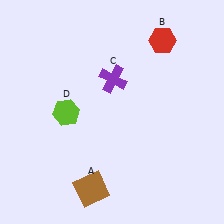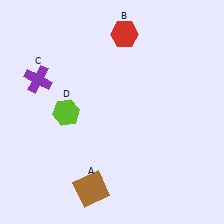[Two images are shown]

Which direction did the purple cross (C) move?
The purple cross (C) moved left.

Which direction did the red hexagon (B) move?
The red hexagon (B) moved left.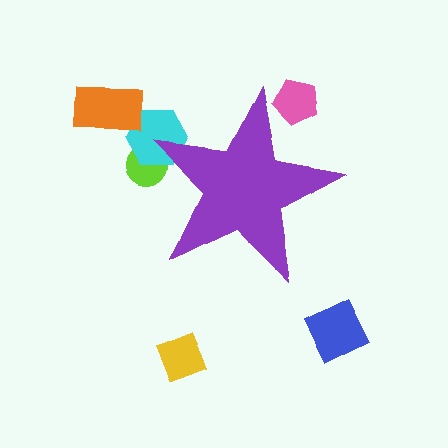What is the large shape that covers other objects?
A purple star.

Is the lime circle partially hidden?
Yes, the lime circle is partially hidden behind the purple star.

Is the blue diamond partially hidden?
No, the blue diamond is fully visible.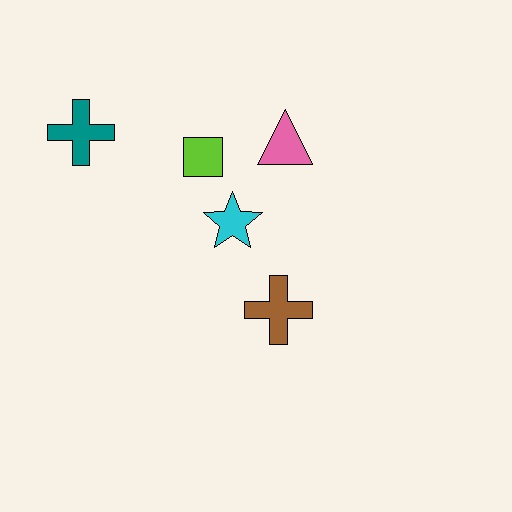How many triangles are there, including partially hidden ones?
There is 1 triangle.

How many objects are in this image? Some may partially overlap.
There are 5 objects.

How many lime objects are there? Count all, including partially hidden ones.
There is 1 lime object.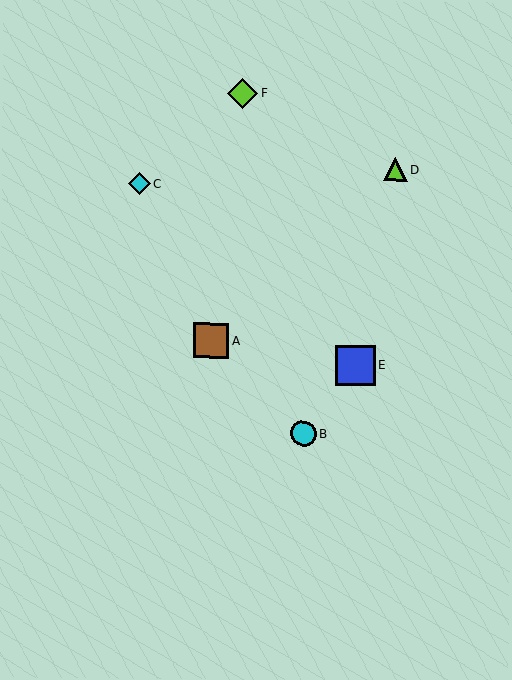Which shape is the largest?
The blue square (labeled E) is the largest.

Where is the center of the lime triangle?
The center of the lime triangle is at (395, 169).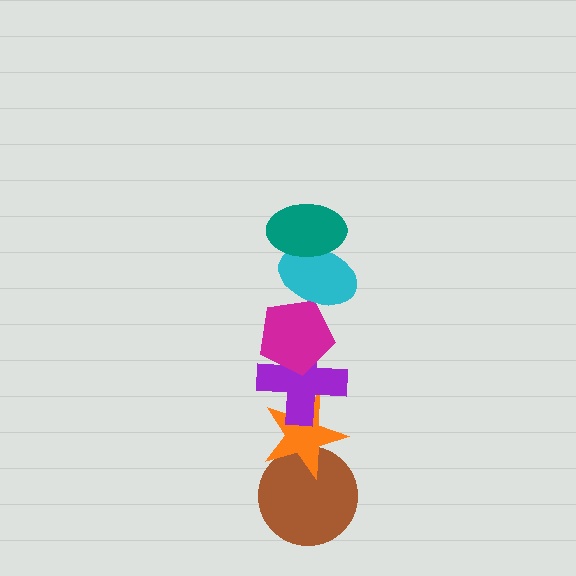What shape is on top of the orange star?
The purple cross is on top of the orange star.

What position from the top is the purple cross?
The purple cross is 4th from the top.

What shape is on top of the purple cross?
The magenta pentagon is on top of the purple cross.